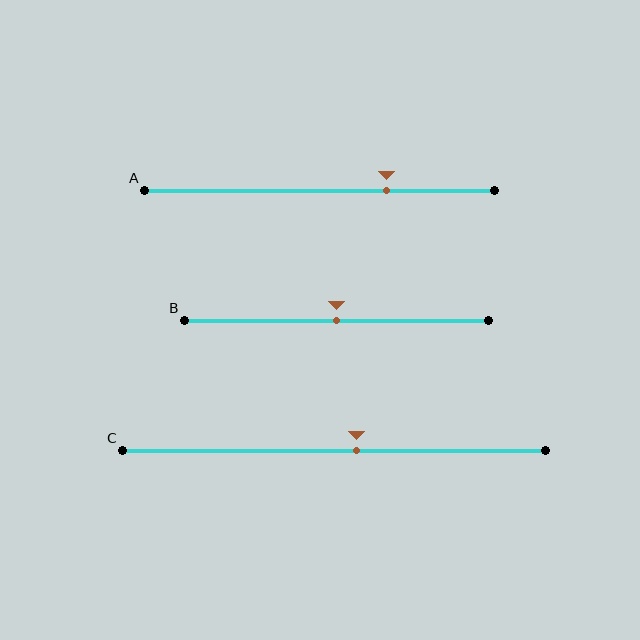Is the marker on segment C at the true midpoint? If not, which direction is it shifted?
No, the marker on segment C is shifted to the right by about 5% of the segment length.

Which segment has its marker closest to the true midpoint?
Segment B has its marker closest to the true midpoint.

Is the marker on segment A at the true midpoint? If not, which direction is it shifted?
No, the marker on segment A is shifted to the right by about 19% of the segment length.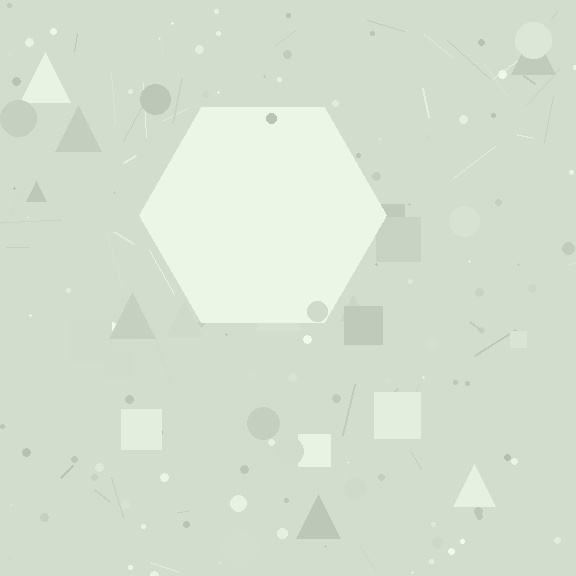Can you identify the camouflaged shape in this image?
The camouflaged shape is a hexagon.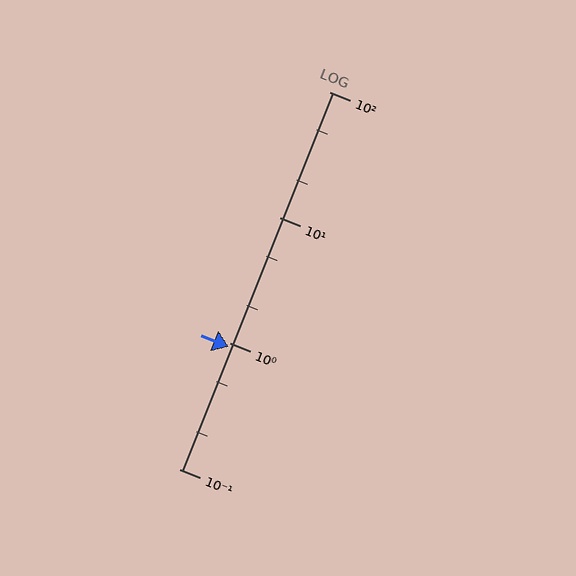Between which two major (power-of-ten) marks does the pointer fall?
The pointer is between 0.1 and 1.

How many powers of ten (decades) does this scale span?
The scale spans 3 decades, from 0.1 to 100.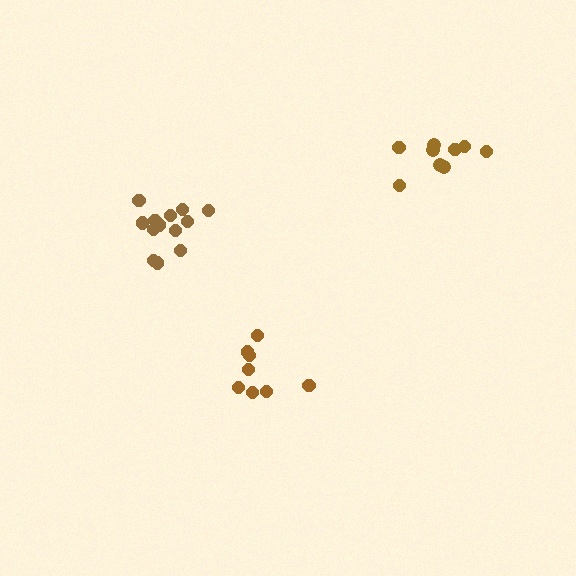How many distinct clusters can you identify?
There are 3 distinct clusters.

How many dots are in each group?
Group 1: 13 dots, Group 2: 9 dots, Group 3: 8 dots (30 total).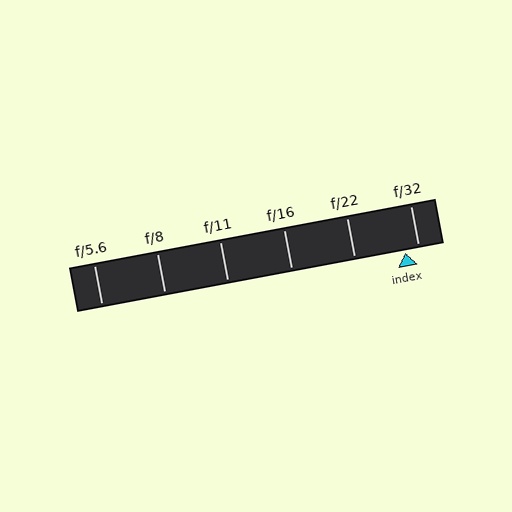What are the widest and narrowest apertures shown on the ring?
The widest aperture shown is f/5.6 and the narrowest is f/32.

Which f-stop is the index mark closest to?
The index mark is closest to f/32.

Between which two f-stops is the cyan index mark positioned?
The index mark is between f/22 and f/32.